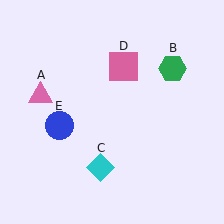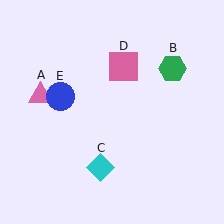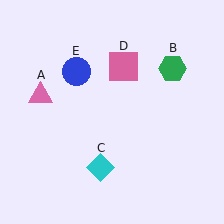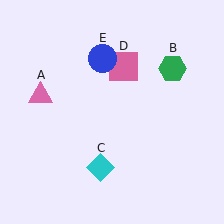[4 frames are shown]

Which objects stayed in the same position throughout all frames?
Pink triangle (object A) and green hexagon (object B) and cyan diamond (object C) and pink square (object D) remained stationary.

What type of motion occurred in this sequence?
The blue circle (object E) rotated clockwise around the center of the scene.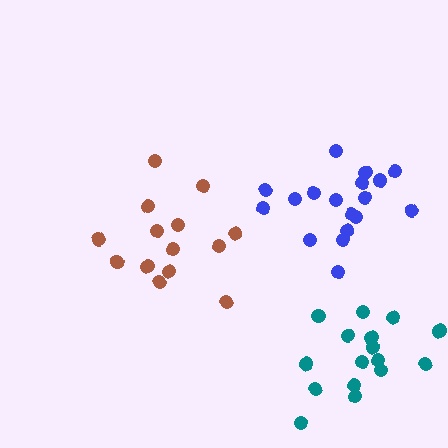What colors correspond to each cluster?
The clusters are colored: blue, brown, teal.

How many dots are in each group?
Group 1: 18 dots, Group 2: 14 dots, Group 3: 16 dots (48 total).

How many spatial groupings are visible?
There are 3 spatial groupings.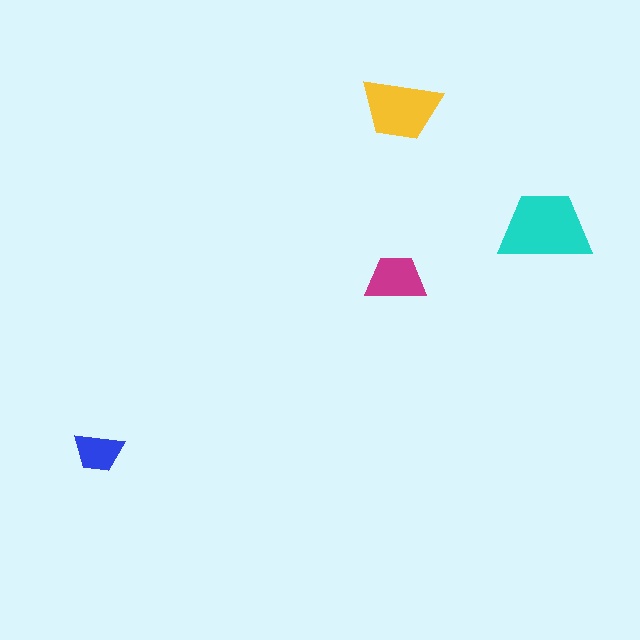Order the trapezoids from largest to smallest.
the cyan one, the yellow one, the magenta one, the blue one.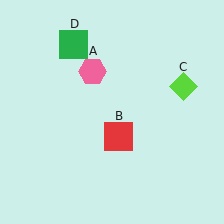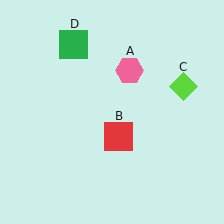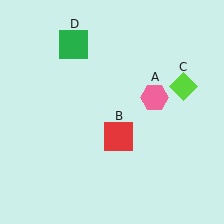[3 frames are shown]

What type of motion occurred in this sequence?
The pink hexagon (object A) rotated clockwise around the center of the scene.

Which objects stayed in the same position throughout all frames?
Red square (object B) and lime diamond (object C) and green square (object D) remained stationary.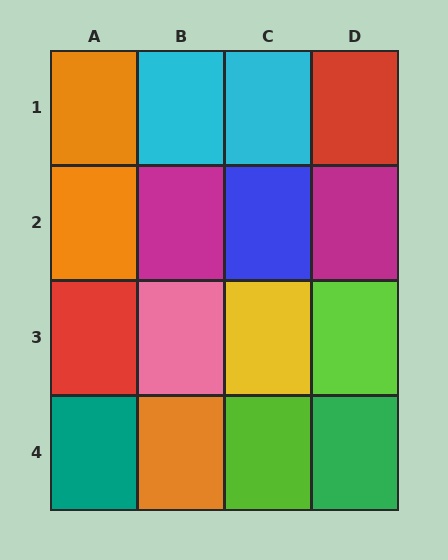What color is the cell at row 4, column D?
Green.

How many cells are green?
1 cell is green.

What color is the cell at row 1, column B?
Cyan.